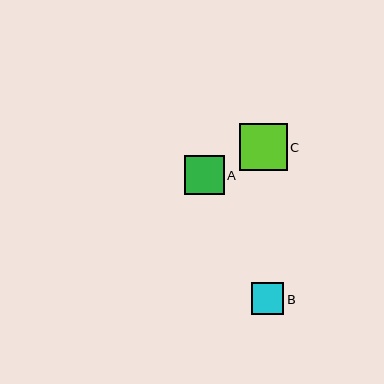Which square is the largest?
Square C is the largest with a size of approximately 48 pixels.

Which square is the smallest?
Square B is the smallest with a size of approximately 33 pixels.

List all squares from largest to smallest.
From largest to smallest: C, A, B.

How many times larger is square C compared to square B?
Square C is approximately 1.5 times the size of square B.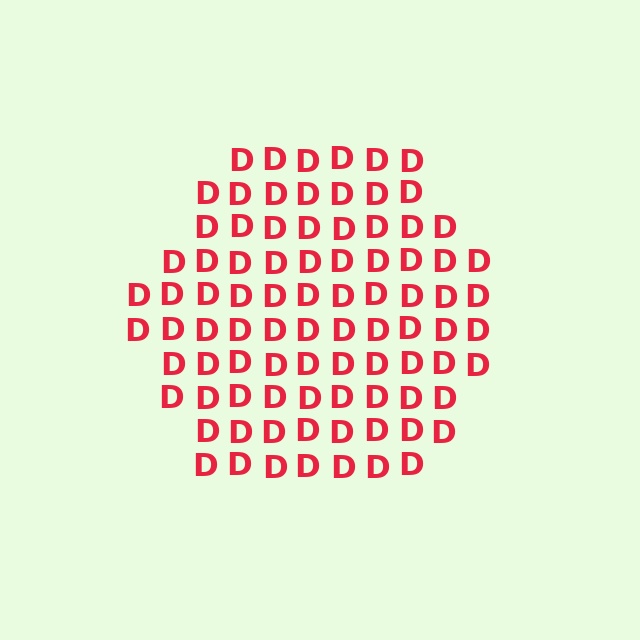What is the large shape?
The large shape is a hexagon.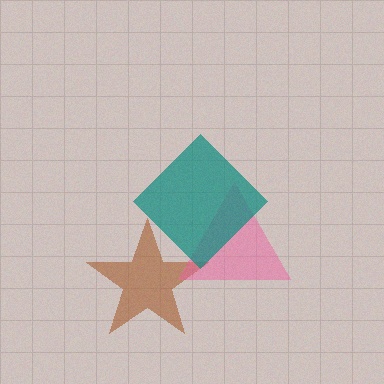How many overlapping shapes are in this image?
There are 3 overlapping shapes in the image.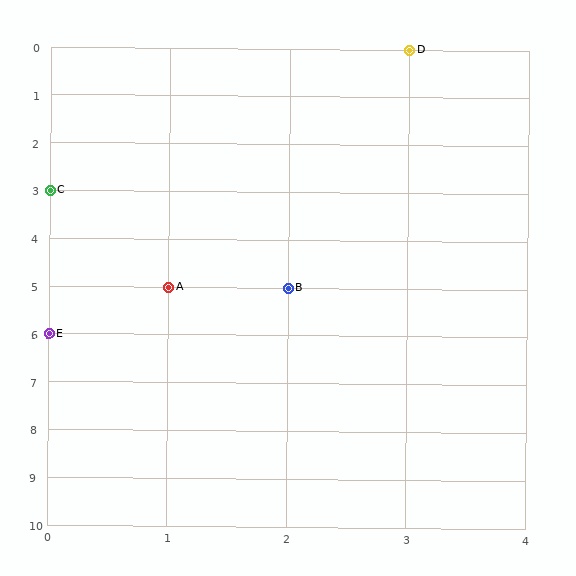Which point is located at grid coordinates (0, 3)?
Point C is at (0, 3).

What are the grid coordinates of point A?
Point A is at grid coordinates (1, 5).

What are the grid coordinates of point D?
Point D is at grid coordinates (3, 0).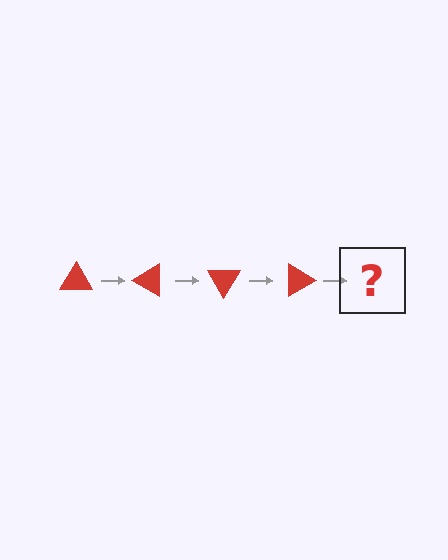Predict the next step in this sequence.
The next step is a red triangle rotated 120 degrees.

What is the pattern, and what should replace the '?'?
The pattern is that the triangle rotates 30 degrees each step. The '?' should be a red triangle rotated 120 degrees.